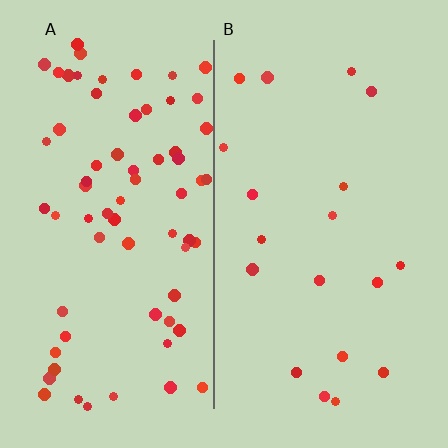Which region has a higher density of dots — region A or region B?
A (the left).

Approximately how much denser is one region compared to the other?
Approximately 3.6× — region A over region B.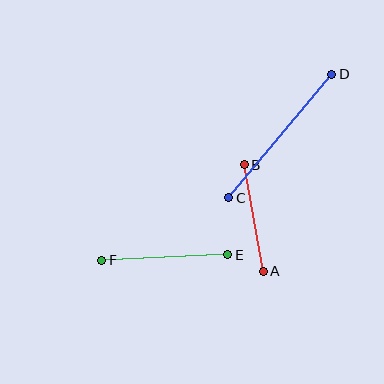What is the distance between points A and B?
The distance is approximately 108 pixels.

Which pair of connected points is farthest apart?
Points C and D are farthest apart.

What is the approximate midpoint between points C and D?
The midpoint is at approximately (280, 136) pixels.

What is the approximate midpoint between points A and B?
The midpoint is at approximately (254, 218) pixels.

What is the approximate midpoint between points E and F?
The midpoint is at approximately (165, 258) pixels.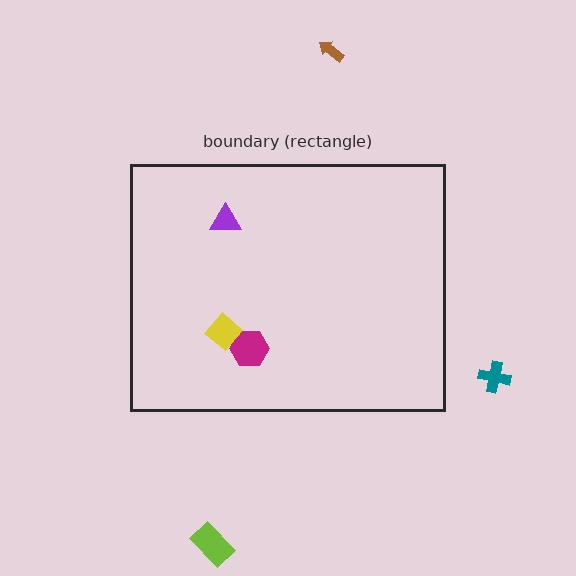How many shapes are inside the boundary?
3 inside, 3 outside.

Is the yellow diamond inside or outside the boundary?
Inside.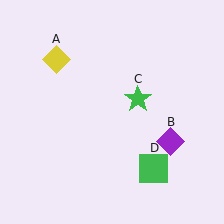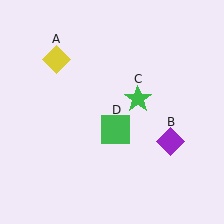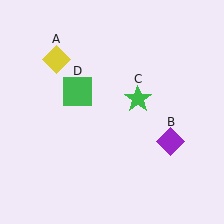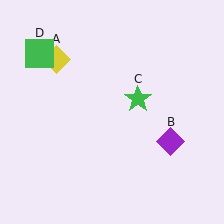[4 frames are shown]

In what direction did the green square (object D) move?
The green square (object D) moved up and to the left.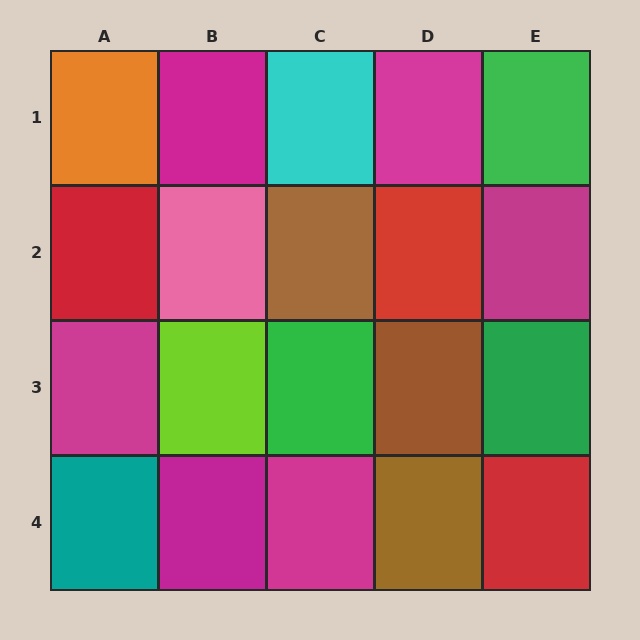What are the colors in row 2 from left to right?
Red, pink, brown, red, magenta.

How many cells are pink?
1 cell is pink.